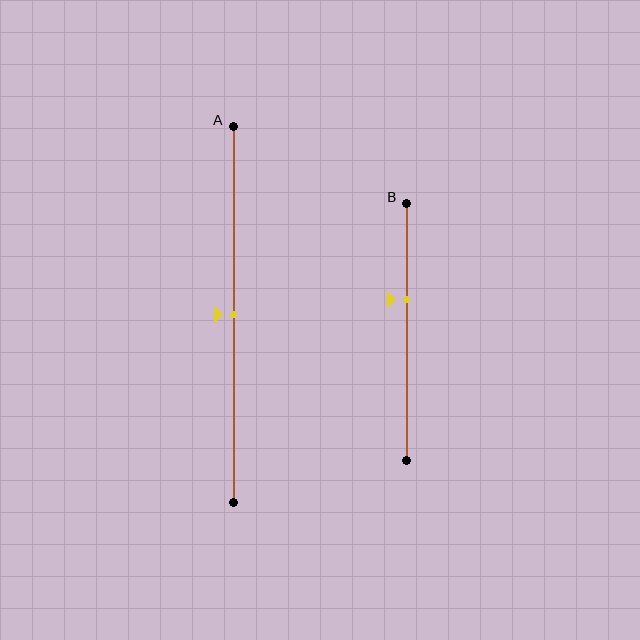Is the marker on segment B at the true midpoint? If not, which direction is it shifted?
No, the marker on segment B is shifted upward by about 12% of the segment length.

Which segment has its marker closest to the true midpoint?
Segment A has its marker closest to the true midpoint.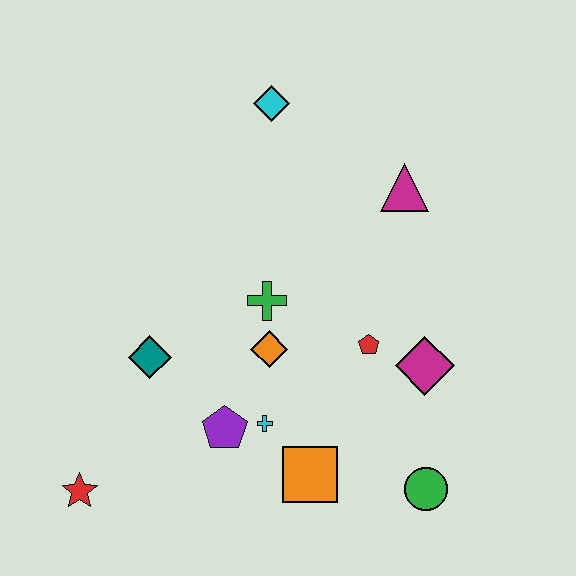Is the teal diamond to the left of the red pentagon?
Yes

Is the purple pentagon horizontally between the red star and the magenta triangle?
Yes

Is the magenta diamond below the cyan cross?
No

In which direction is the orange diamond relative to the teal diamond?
The orange diamond is to the right of the teal diamond.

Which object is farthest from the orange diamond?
The cyan diamond is farthest from the orange diamond.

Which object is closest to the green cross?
The orange diamond is closest to the green cross.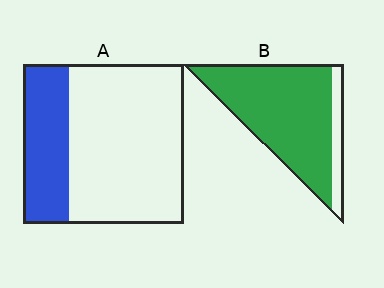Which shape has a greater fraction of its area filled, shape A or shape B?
Shape B.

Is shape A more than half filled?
No.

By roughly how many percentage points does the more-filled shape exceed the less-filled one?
By roughly 55 percentage points (B over A).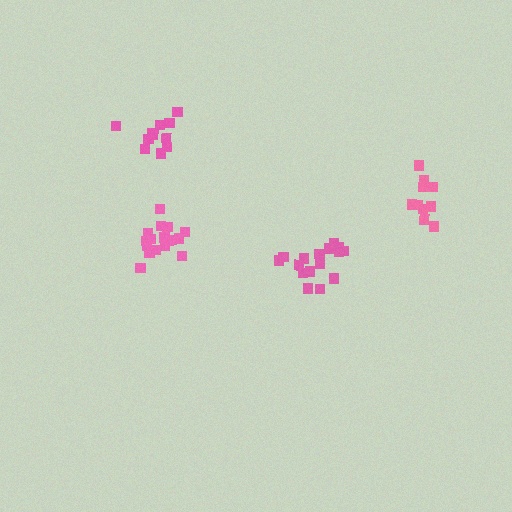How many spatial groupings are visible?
There are 4 spatial groupings.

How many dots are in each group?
Group 1: 11 dots, Group 2: 17 dots, Group 3: 16 dots, Group 4: 11 dots (55 total).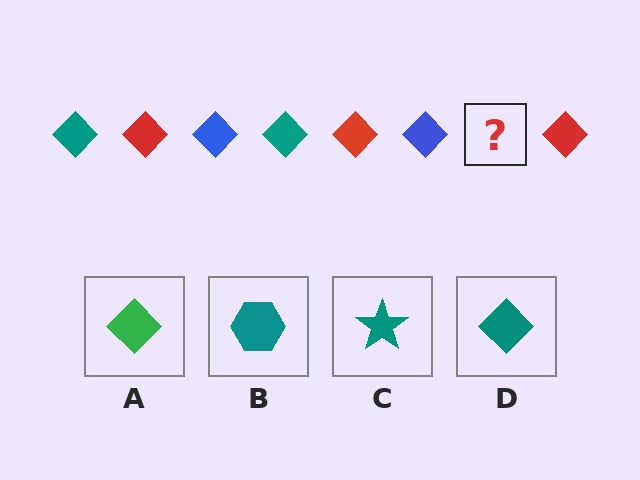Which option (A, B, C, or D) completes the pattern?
D.